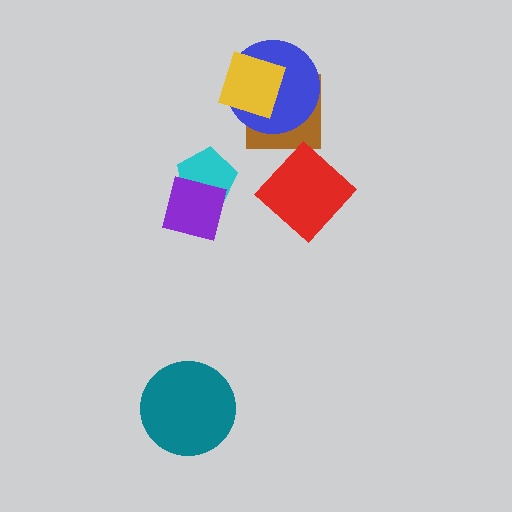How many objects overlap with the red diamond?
0 objects overlap with the red diamond.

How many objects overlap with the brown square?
2 objects overlap with the brown square.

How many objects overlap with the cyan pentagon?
1 object overlaps with the cyan pentagon.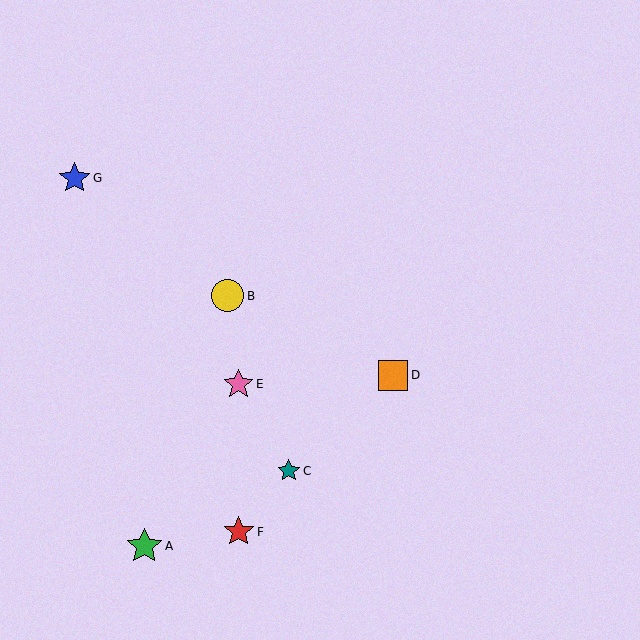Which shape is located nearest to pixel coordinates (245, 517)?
The red star (labeled F) at (239, 532) is nearest to that location.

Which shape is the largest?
The green star (labeled A) is the largest.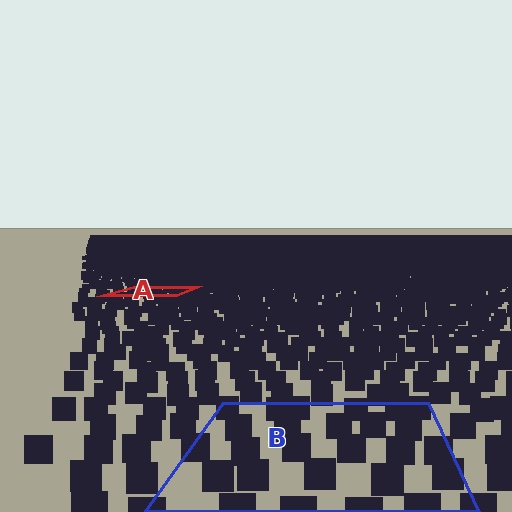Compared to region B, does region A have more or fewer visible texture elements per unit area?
Region A has more texture elements per unit area — they are packed more densely because it is farther away.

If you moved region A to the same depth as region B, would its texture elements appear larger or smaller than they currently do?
They would appear larger. At a closer depth, the same texture elements are projected at a bigger on-screen size.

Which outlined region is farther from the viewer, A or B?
Region A is farther from the viewer — the texture elements inside it appear smaller and more densely packed.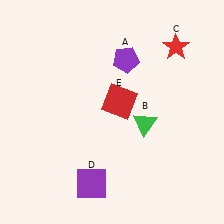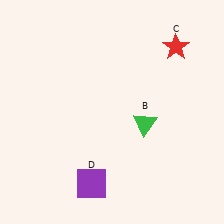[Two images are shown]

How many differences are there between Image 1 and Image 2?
There are 2 differences between the two images.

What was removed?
The red square (E), the purple pentagon (A) were removed in Image 2.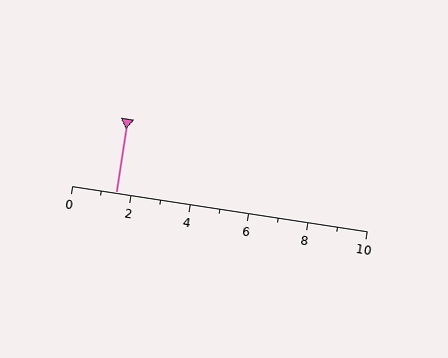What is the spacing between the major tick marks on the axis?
The major ticks are spaced 2 apart.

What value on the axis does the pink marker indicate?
The marker indicates approximately 1.5.